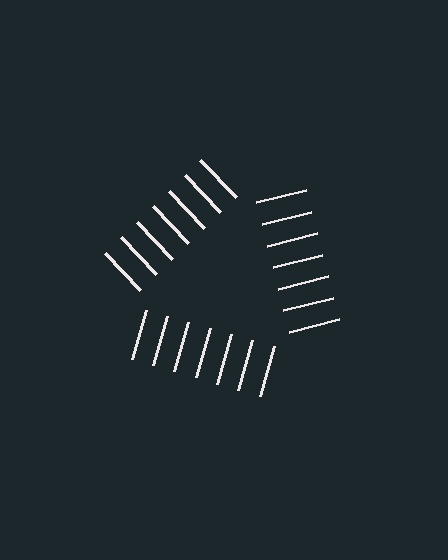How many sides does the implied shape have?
3 sides — the line-ends trace a triangle.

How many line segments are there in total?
21 — 7 along each of the 3 edges.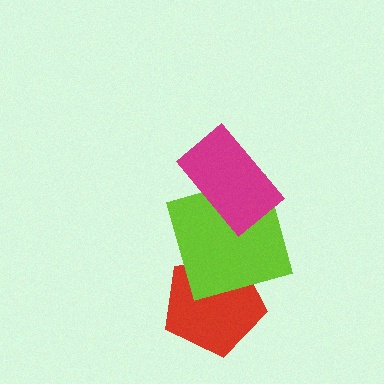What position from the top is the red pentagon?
The red pentagon is 3rd from the top.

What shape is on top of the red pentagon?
The lime square is on top of the red pentagon.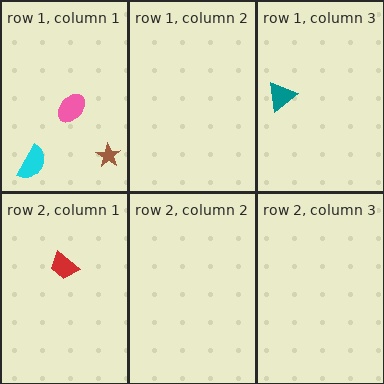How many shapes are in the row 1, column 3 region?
1.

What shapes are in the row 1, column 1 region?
The cyan semicircle, the pink ellipse, the brown star.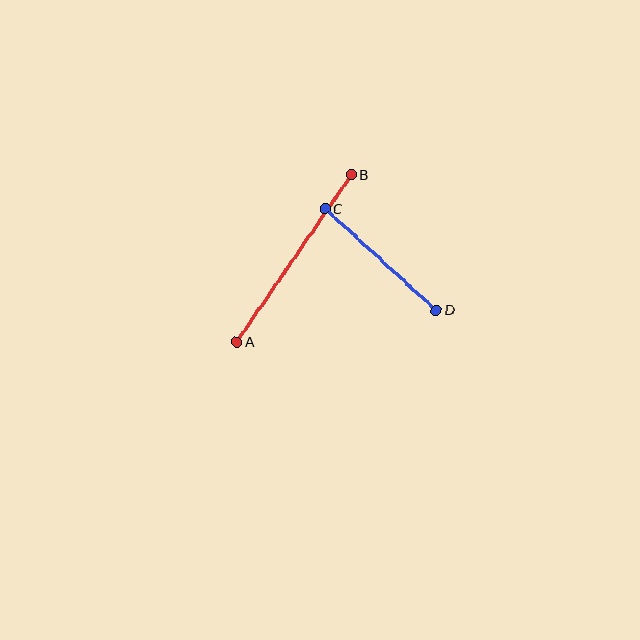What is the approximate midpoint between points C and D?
The midpoint is at approximately (381, 259) pixels.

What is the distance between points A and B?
The distance is approximately 203 pixels.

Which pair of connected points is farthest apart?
Points A and B are farthest apart.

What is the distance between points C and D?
The distance is approximately 151 pixels.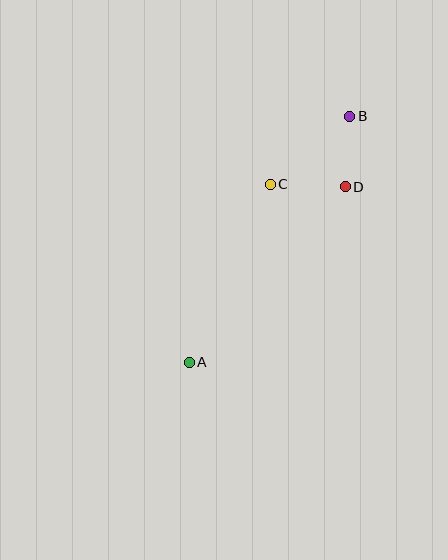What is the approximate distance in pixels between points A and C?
The distance between A and C is approximately 195 pixels.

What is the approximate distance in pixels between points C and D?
The distance between C and D is approximately 75 pixels.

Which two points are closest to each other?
Points B and D are closest to each other.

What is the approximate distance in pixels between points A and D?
The distance between A and D is approximately 235 pixels.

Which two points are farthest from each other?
Points A and B are farthest from each other.